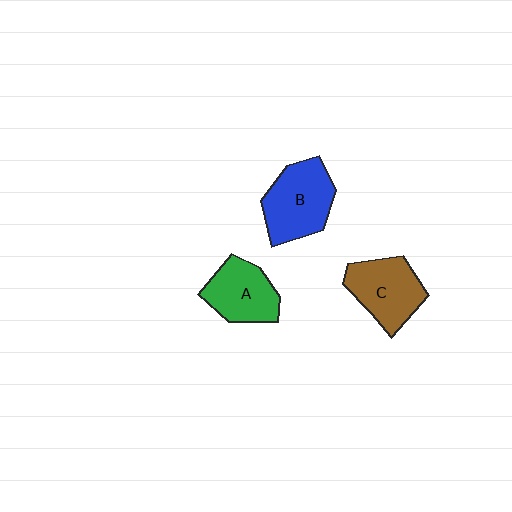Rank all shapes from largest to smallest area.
From largest to smallest: B (blue), C (brown), A (green).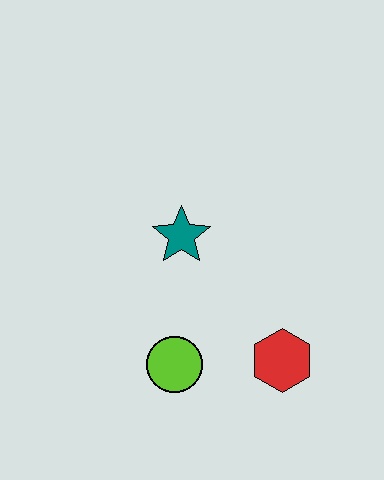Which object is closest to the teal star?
The lime circle is closest to the teal star.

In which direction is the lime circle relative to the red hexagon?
The lime circle is to the left of the red hexagon.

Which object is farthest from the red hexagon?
The teal star is farthest from the red hexagon.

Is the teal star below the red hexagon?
No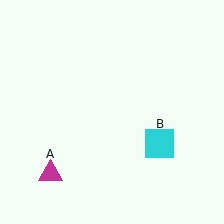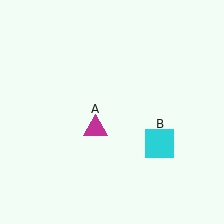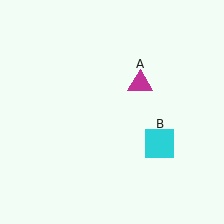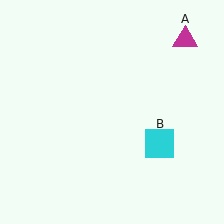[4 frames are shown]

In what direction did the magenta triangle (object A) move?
The magenta triangle (object A) moved up and to the right.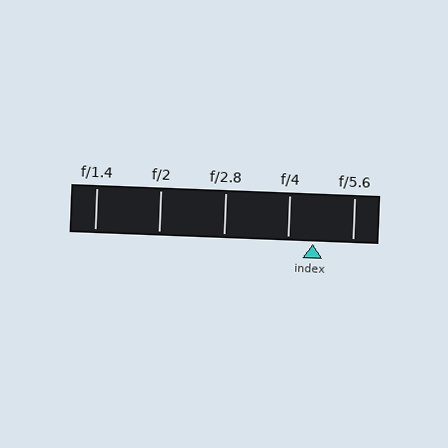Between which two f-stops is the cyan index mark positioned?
The index mark is between f/4 and f/5.6.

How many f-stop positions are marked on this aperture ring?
There are 5 f-stop positions marked.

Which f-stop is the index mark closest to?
The index mark is closest to f/4.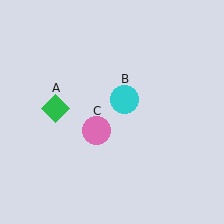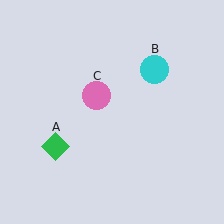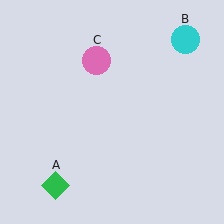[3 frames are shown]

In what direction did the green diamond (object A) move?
The green diamond (object A) moved down.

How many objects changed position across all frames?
3 objects changed position: green diamond (object A), cyan circle (object B), pink circle (object C).